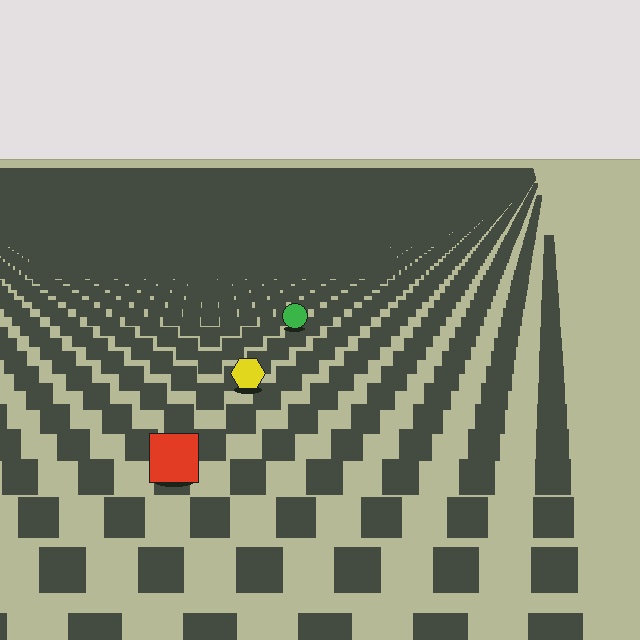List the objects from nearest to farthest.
From nearest to farthest: the red square, the yellow hexagon, the green circle.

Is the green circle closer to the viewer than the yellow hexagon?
No. The yellow hexagon is closer — you can tell from the texture gradient: the ground texture is coarser near it.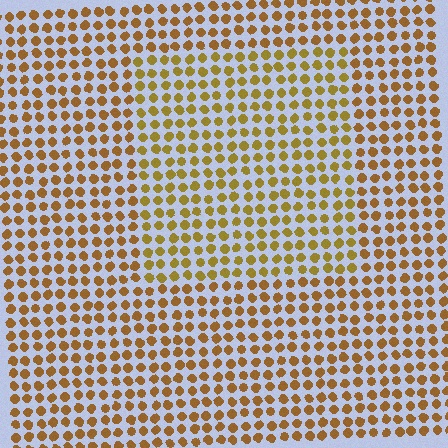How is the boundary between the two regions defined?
The boundary is defined purely by a slight shift in hue (about 18 degrees). Spacing, size, and orientation are identical on both sides.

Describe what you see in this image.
The image is filled with small brown elements in a uniform arrangement. A rectangle-shaped region is visible where the elements are tinted to a slightly different hue, forming a subtle color boundary.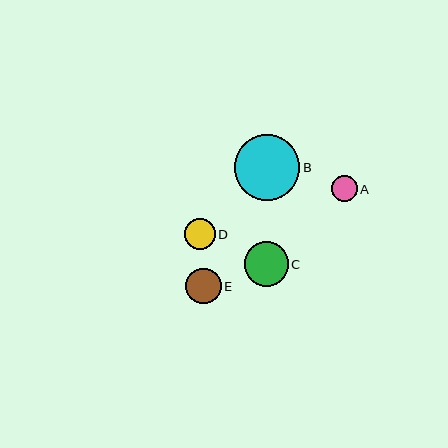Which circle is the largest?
Circle B is the largest with a size of approximately 66 pixels.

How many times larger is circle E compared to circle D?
Circle E is approximately 1.1 times the size of circle D.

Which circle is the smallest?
Circle A is the smallest with a size of approximately 25 pixels.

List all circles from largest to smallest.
From largest to smallest: B, C, E, D, A.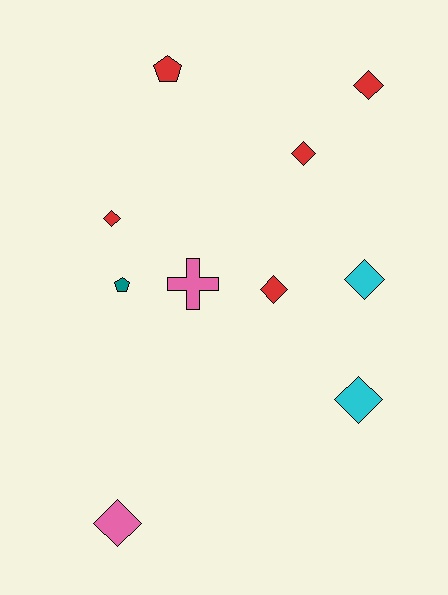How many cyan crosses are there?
There are no cyan crosses.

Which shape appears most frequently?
Diamond, with 7 objects.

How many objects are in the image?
There are 10 objects.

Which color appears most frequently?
Red, with 5 objects.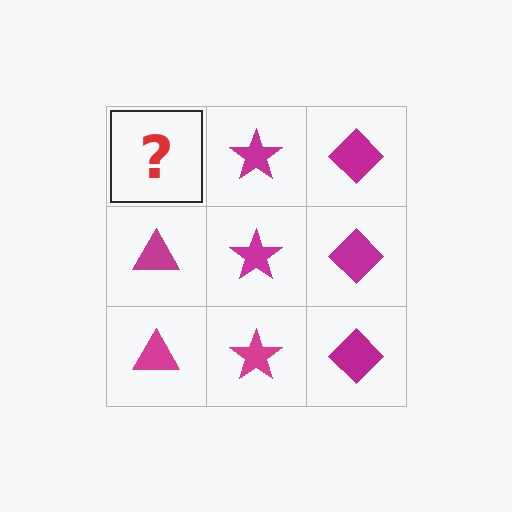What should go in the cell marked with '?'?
The missing cell should contain a magenta triangle.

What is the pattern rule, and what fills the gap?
The rule is that each column has a consistent shape. The gap should be filled with a magenta triangle.